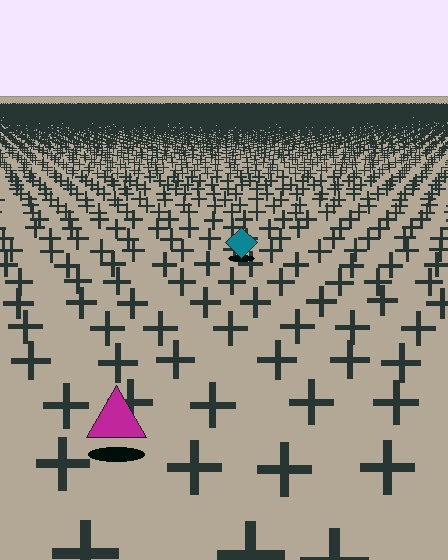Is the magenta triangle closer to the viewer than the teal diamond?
Yes. The magenta triangle is closer — you can tell from the texture gradient: the ground texture is coarser near it.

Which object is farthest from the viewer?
The teal diamond is farthest from the viewer. It appears smaller and the ground texture around it is denser.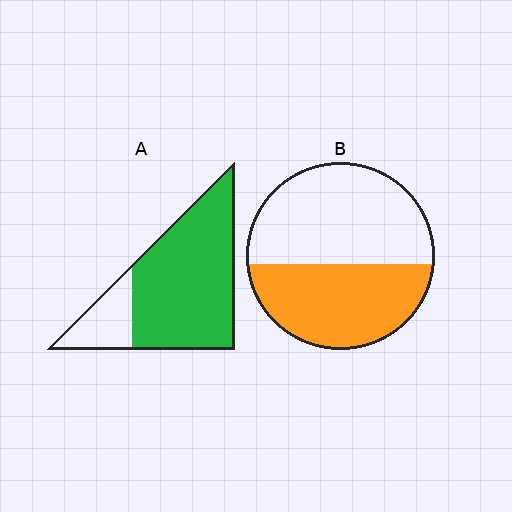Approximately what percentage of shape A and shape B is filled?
A is approximately 80% and B is approximately 45%.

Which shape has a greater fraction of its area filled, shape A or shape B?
Shape A.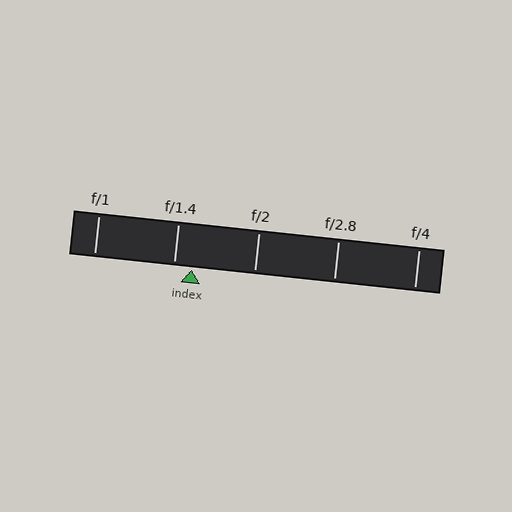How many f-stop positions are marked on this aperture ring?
There are 5 f-stop positions marked.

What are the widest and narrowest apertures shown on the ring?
The widest aperture shown is f/1 and the narrowest is f/4.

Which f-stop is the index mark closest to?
The index mark is closest to f/1.4.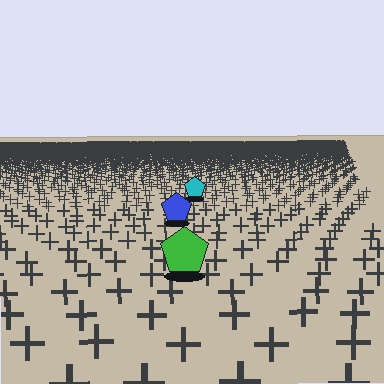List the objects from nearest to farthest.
From nearest to farthest: the green pentagon, the blue pentagon, the cyan pentagon.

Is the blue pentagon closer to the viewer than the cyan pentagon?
Yes. The blue pentagon is closer — you can tell from the texture gradient: the ground texture is coarser near it.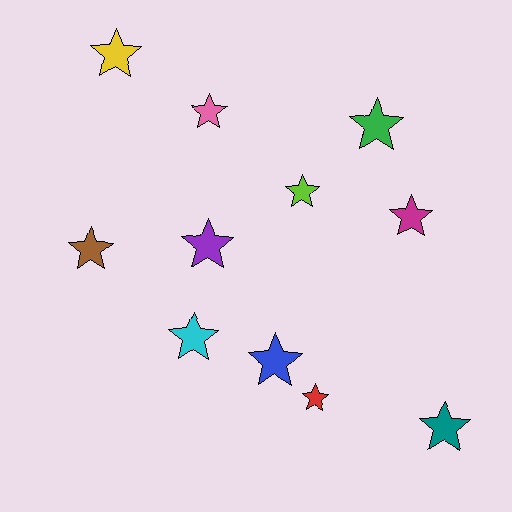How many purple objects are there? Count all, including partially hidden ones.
There is 1 purple object.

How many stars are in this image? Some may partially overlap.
There are 11 stars.